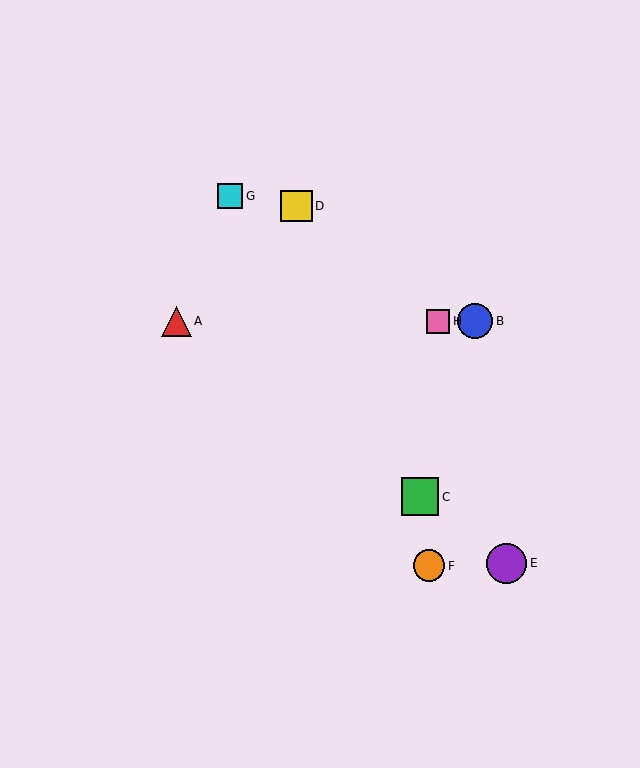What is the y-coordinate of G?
Object G is at y≈196.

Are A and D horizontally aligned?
No, A is at y≈321 and D is at y≈206.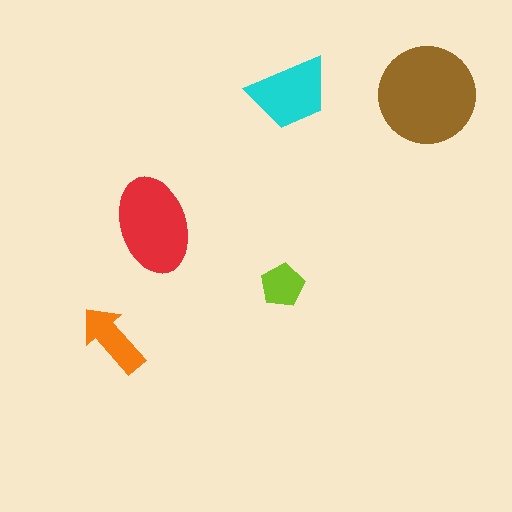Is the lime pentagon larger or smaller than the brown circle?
Smaller.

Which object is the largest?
The brown circle.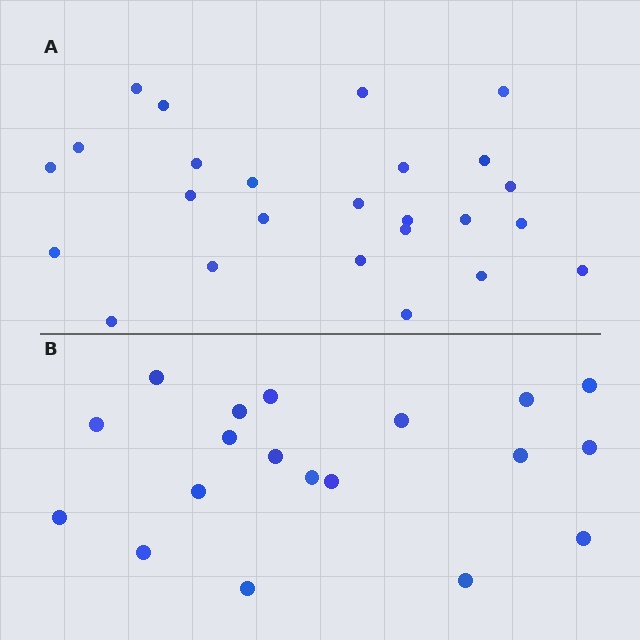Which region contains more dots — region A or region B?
Region A (the top region) has more dots.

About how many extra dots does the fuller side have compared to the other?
Region A has about 6 more dots than region B.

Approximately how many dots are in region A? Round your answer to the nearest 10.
About 20 dots. (The exact count is 25, which rounds to 20.)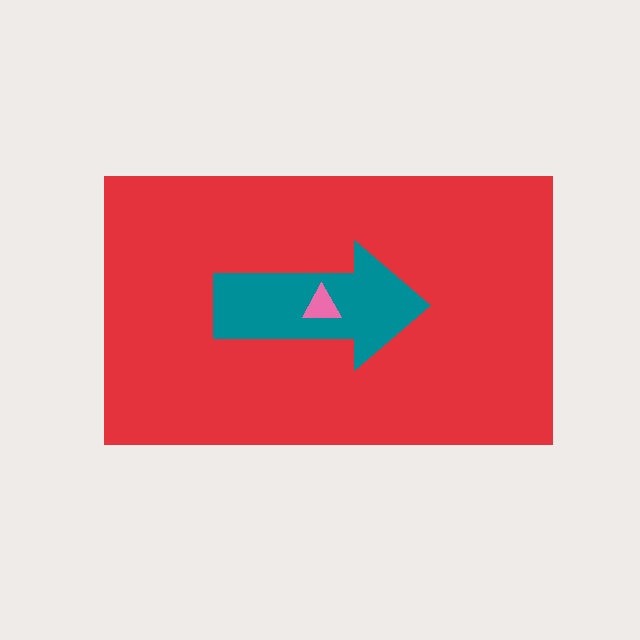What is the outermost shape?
The red rectangle.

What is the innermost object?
The pink triangle.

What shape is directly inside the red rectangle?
The teal arrow.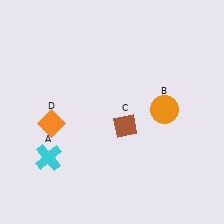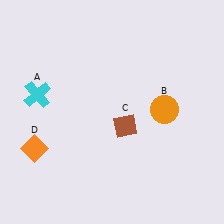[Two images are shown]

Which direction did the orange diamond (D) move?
The orange diamond (D) moved down.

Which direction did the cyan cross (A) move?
The cyan cross (A) moved up.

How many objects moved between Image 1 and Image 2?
2 objects moved between the two images.